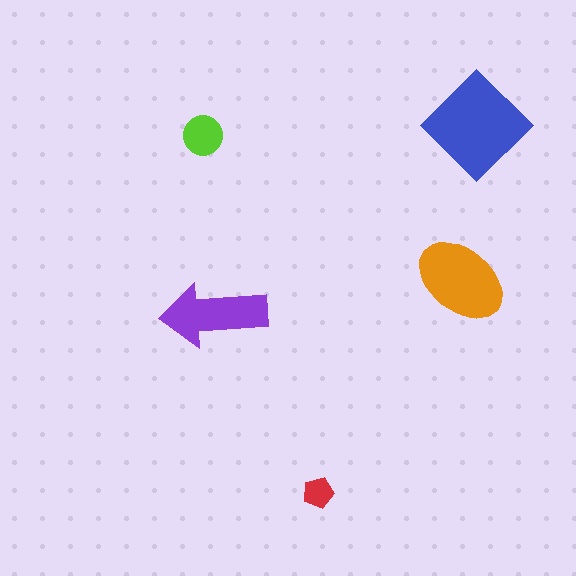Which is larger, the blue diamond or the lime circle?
The blue diamond.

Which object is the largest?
The blue diamond.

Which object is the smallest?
The red pentagon.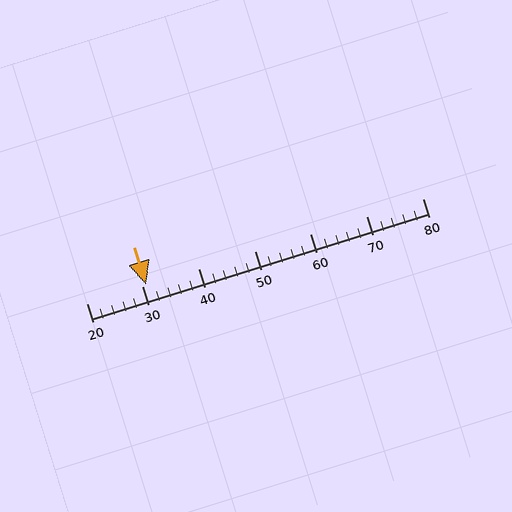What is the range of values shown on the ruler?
The ruler shows values from 20 to 80.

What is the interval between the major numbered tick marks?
The major tick marks are spaced 10 units apart.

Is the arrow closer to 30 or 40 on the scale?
The arrow is closer to 30.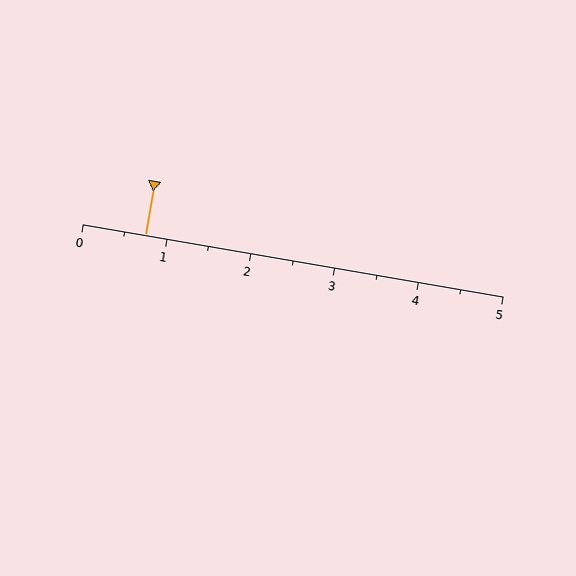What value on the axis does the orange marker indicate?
The marker indicates approximately 0.8.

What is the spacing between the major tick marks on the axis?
The major ticks are spaced 1 apart.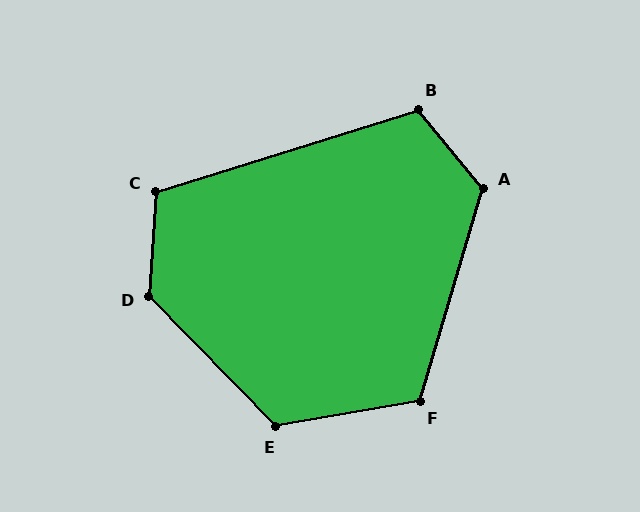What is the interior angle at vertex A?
Approximately 124 degrees (obtuse).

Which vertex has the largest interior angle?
D, at approximately 132 degrees.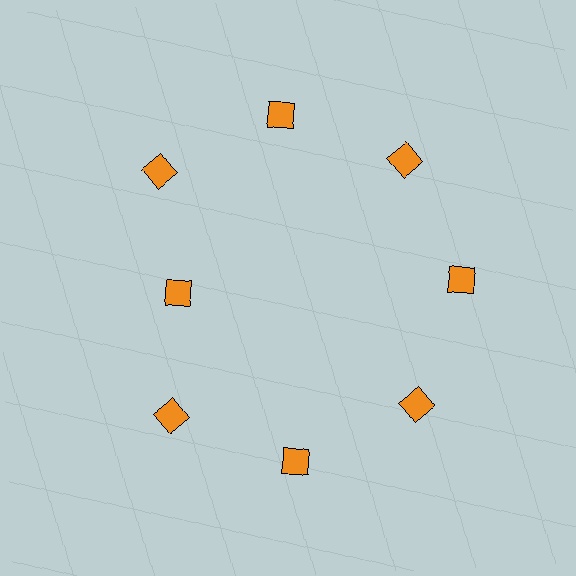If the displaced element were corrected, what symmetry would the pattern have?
It would have 8-fold rotational symmetry — the pattern would map onto itself every 45 degrees.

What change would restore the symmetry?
The symmetry would be restored by moving it outward, back onto the ring so that all 8 diamonds sit at equal angles and equal distance from the center.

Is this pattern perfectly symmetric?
No. The 8 orange diamonds are arranged in a ring, but one element near the 9 o'clock position is pulled inward toward the center, breaking the 8-fold rotational symmetry.